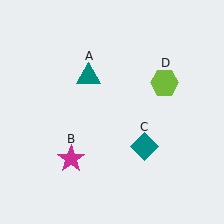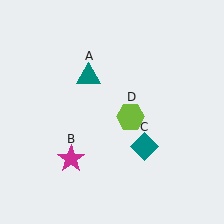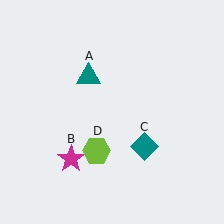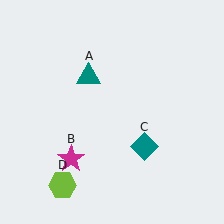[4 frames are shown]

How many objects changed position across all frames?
1 object changed position: lime hexagon (object D).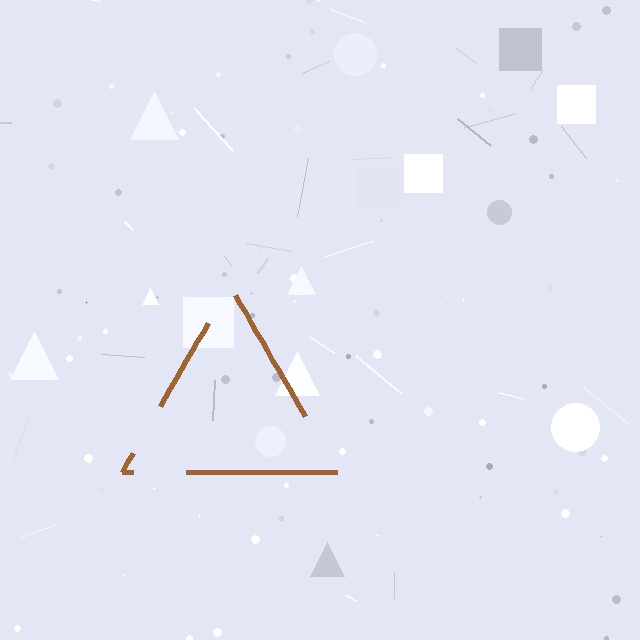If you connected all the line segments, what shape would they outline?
They would outline a triangle.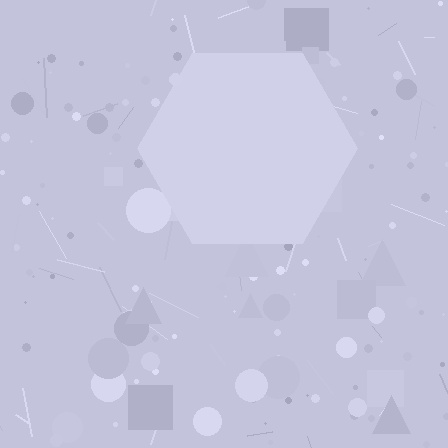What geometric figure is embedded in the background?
A hexagon is embedded in the background.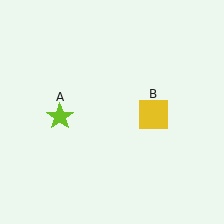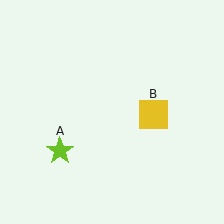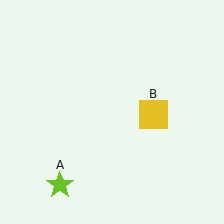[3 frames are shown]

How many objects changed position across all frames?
1 object changed position: lime star (object A).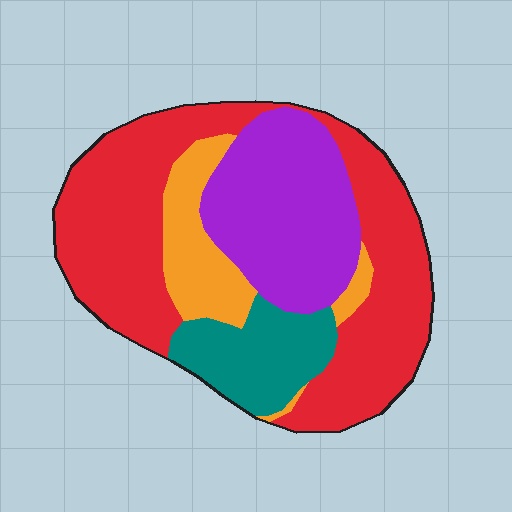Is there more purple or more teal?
Purple.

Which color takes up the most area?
Red, at roughly 50%.